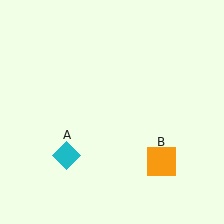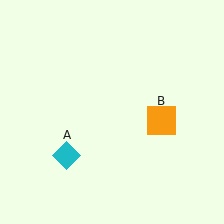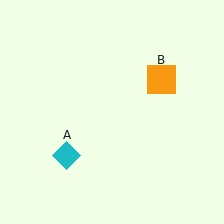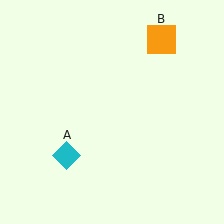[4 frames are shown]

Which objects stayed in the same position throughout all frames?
Cyan diamond (object A) remained stationary.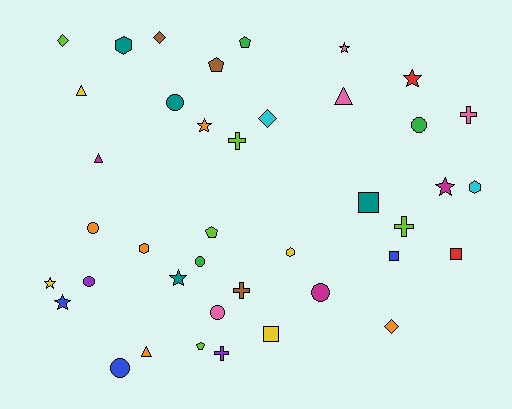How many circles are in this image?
There are 8 circles.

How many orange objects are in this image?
There are 5 orange objects.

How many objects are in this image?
There are 40 objects.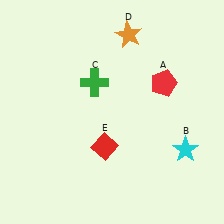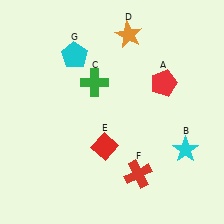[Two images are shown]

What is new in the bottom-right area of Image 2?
A red cross (F) was added in the bottom-right area of Image 2.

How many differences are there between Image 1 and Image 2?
There are 2 differences between the two images.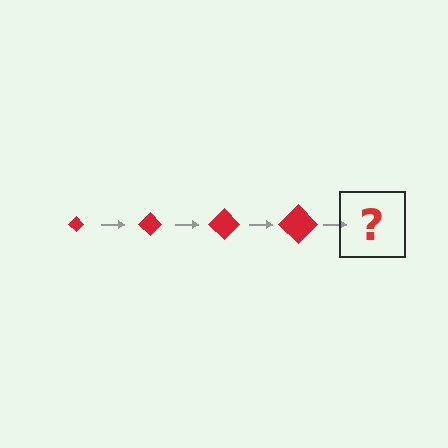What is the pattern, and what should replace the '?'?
The pattern is that the diamond gets progressively larger each step. The '?' should be a red diamond, larger than the previous one.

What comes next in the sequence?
The next element should be a red diamond, larger than the previous one.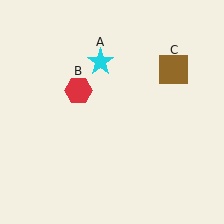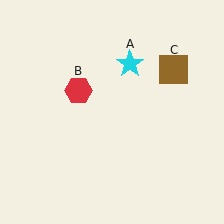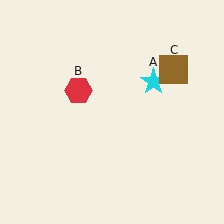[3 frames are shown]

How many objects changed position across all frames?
1 object changed position: cyan star (object A).